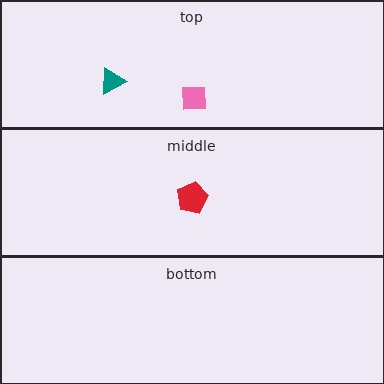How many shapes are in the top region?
2.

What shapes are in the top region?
The teal triangle, the pink square.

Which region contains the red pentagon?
The middle region.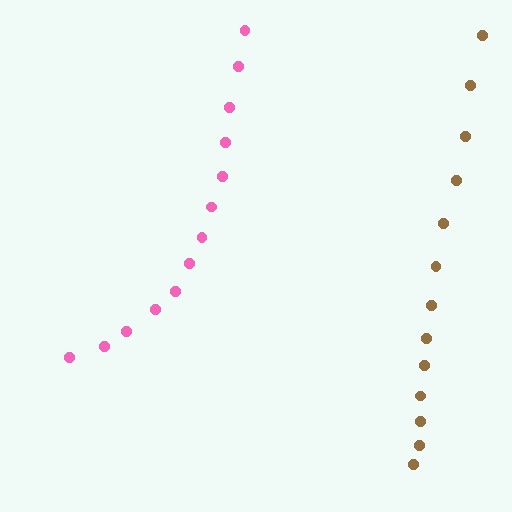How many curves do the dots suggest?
There are 2 distinct paths.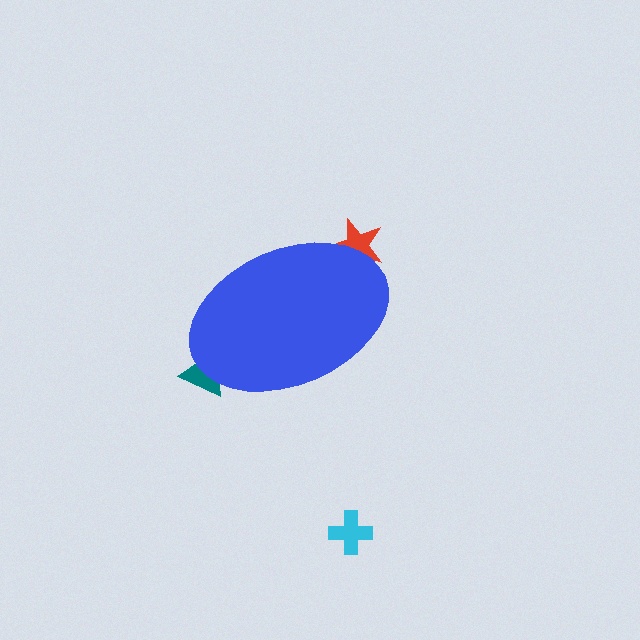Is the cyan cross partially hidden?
No, the cyan cross is fully visible.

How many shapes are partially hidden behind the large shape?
2 shapes are partially hidden.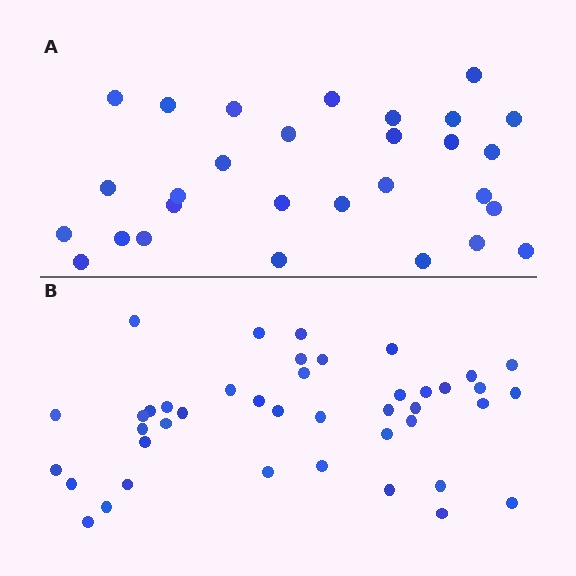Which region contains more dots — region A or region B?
Region B (the bottom region) has more dots.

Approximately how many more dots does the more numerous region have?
Region B has approximately 15 more dots than region A.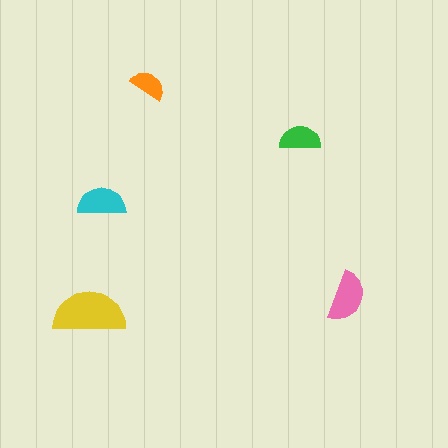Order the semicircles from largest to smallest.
the yellow one, the pink one, the cyan one, the green one, the orange one.